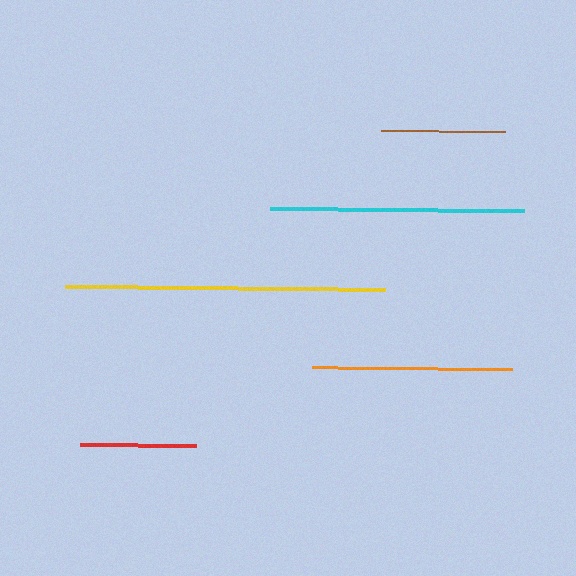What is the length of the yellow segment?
The yellow segment is approximately 320 pixels long.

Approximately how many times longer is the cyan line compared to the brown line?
The cyan line is approximately 2.0 times the length of the brown line.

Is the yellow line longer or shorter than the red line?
The yellow line is longer than the red line.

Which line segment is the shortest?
The red line is the shortest at approximately 116 pixels.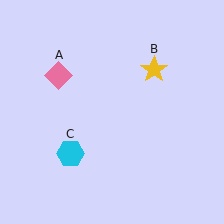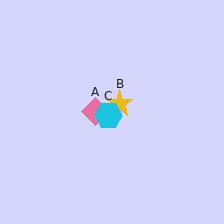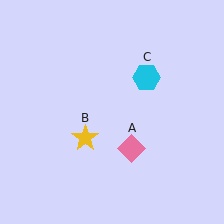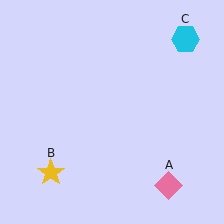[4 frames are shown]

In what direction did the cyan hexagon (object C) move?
The cyan hexagon (object C) moved up and to the right.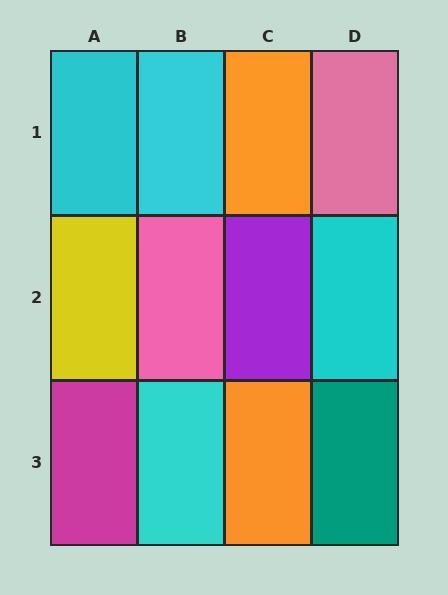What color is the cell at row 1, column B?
Cyan.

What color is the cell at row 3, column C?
Orange.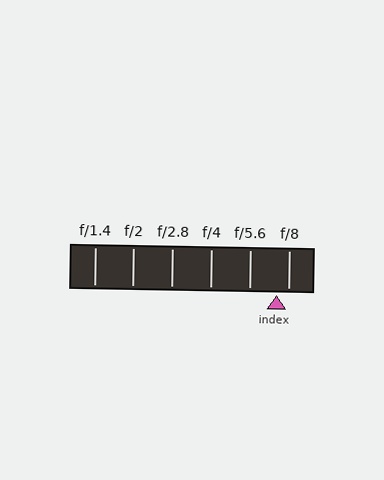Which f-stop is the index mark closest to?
The index mark is closest to f/8.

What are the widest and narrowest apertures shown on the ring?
The widest aperture shown is f/1.4 and the narrowest is f/8.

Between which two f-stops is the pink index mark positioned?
The index mark is between f/5.6 and f/8.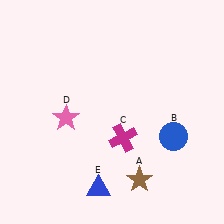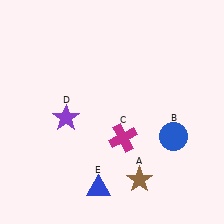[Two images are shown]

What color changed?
The star (D) changed from pink in Image 1 to purple in Image 2.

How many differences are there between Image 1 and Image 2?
There is 1 difference between the two images.